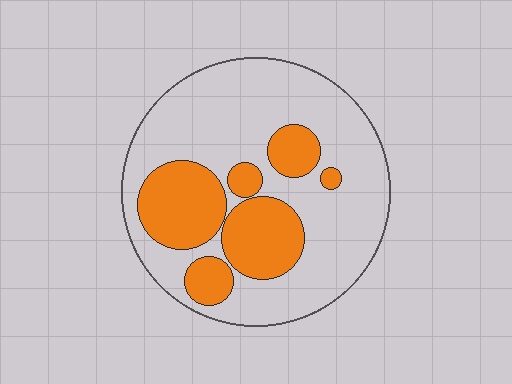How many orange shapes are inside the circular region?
6.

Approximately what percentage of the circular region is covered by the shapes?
Approximately 30%.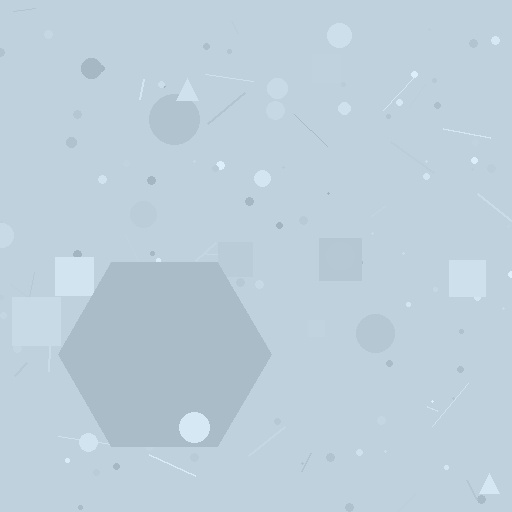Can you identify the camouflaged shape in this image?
The camouflaged shape is a hexagon.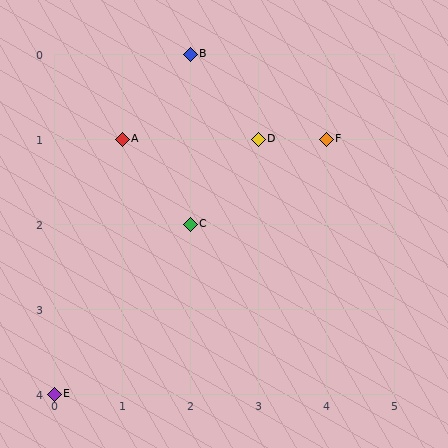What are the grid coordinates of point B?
Point B is at grid coordinates (2, 0).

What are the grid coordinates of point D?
Point D is at grid coordinates (3, 1).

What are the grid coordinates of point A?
Point A is at grid coordinates (1, 1).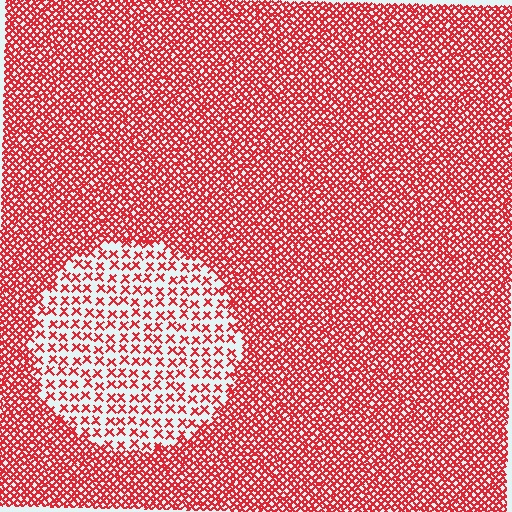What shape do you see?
I see a circle.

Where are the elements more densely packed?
The elements are more densely packed outside the circle boundary.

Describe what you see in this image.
The image contains small red elements arranged at two different densities. A circle-shaped region is visible where the elements are less densely packed than the surrounding area.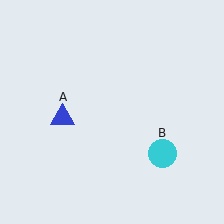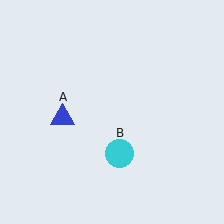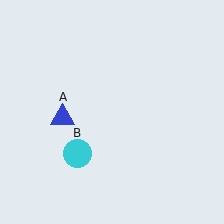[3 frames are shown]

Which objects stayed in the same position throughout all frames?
Blue triangle (object A) remained stationary.